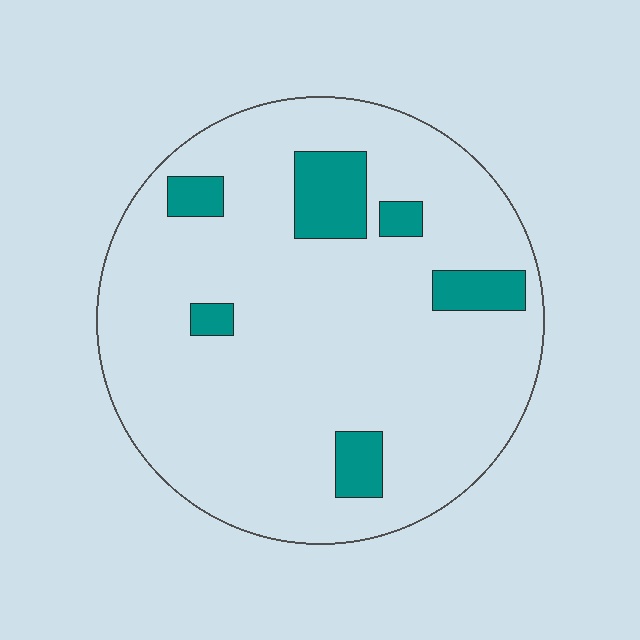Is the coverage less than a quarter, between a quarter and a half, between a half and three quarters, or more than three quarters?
Less than a quarter.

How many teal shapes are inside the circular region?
6.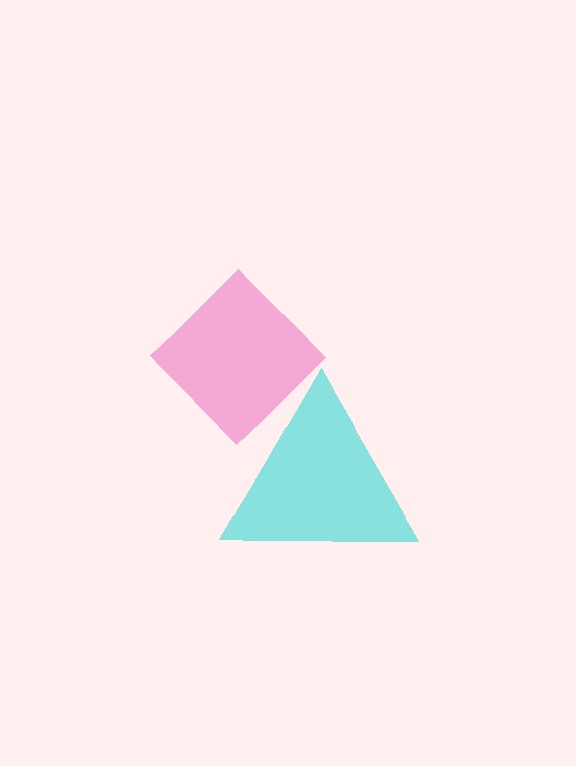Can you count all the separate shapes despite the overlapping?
Yes, there are 2 separate shapes.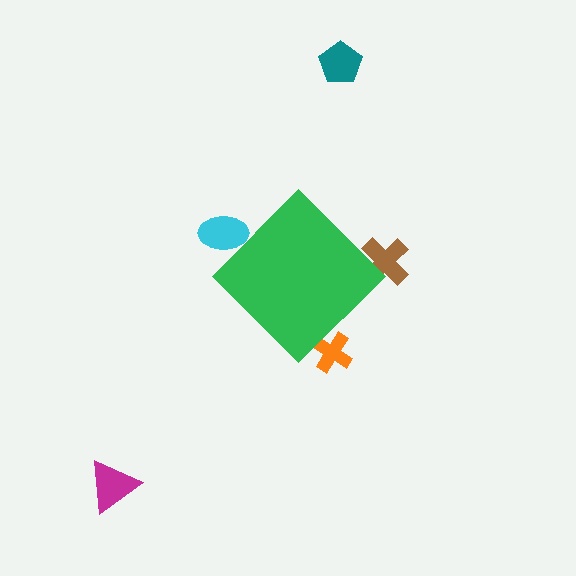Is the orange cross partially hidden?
Yes, the orange cross is partially hidden behind the green diamond.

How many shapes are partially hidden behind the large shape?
3 shapes are partially hidden.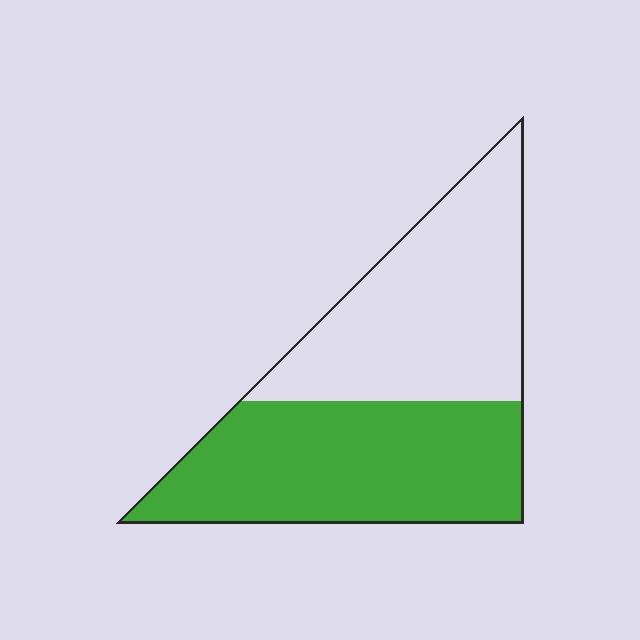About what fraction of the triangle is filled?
About one half (1/2).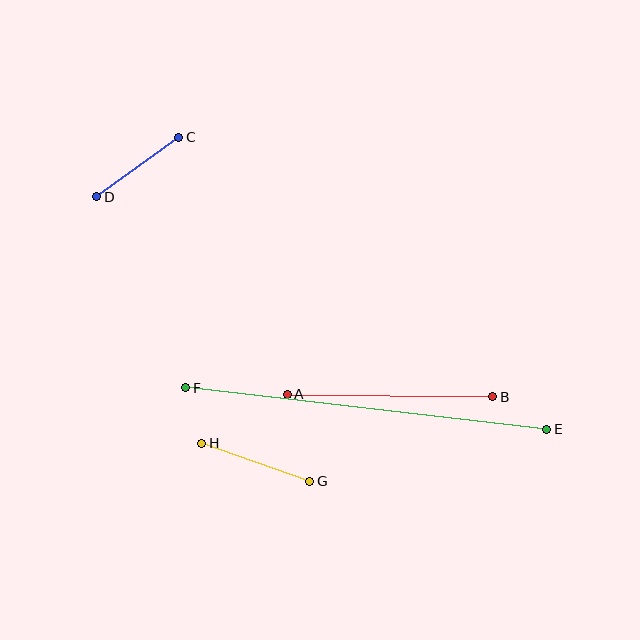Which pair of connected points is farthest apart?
Points E and F are farthest apart.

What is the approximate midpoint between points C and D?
The midpoint is at approximately (138, 167) pixels.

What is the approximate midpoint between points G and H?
The midpoint is at approximately (256, 462) pixels.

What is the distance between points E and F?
The distance is approximately 364 pixels.